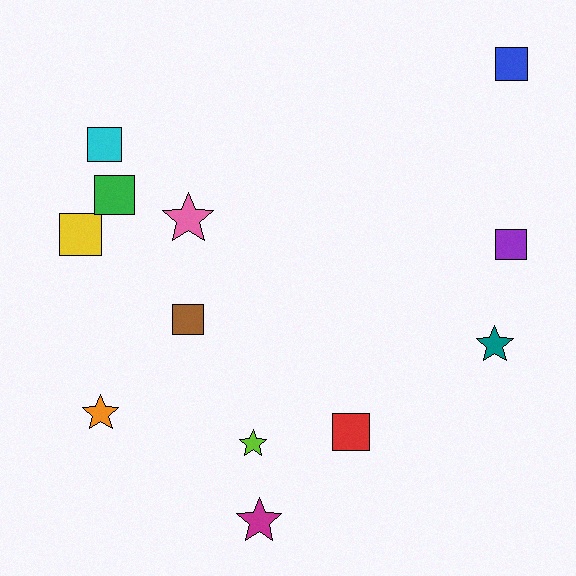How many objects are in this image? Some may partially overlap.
There are 12 objects.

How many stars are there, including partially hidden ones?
There are 5 stars.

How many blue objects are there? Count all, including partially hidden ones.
There is 1 blue object.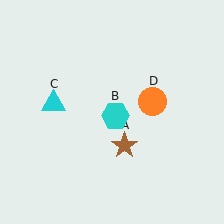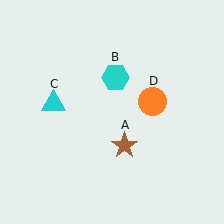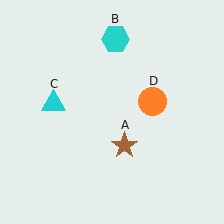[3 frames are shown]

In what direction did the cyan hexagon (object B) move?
The cyan hexagon (object B) moved up.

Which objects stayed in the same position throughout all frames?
Brown star (object A) and cyan triangle (object C) and orange circle (object D) remained stationary.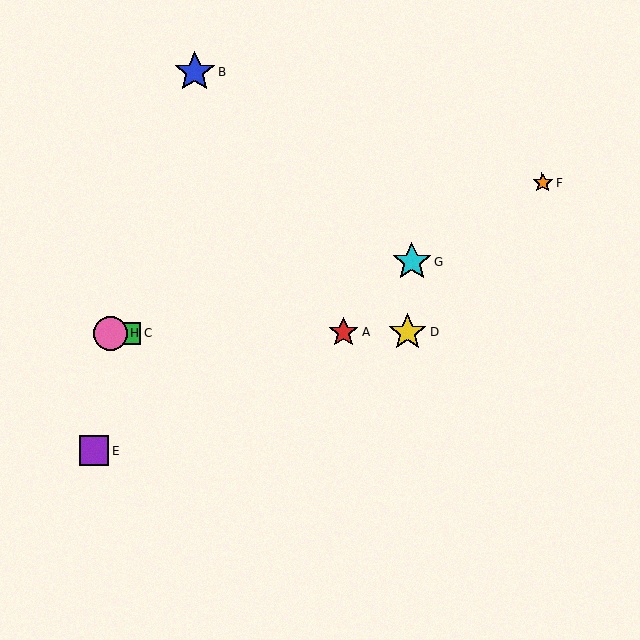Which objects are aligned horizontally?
Objects A, C, D, H are aligned horizontally.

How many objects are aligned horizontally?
4 objects (A, C, D, H) are aligned horizontally.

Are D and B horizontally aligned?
No, D is at y≈332 and B is at y≈73.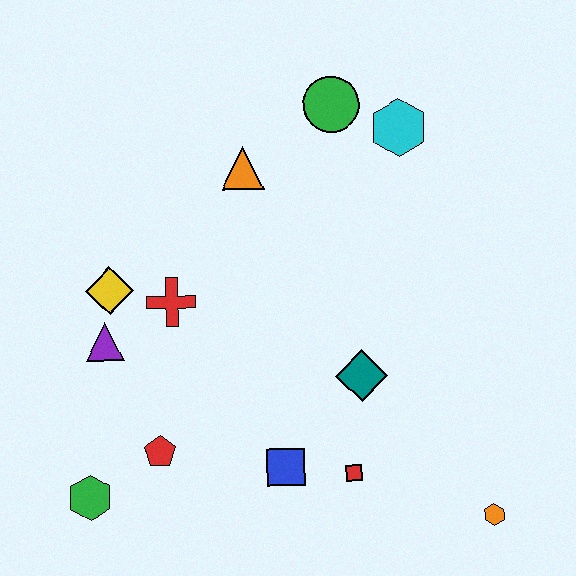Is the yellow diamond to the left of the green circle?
Yes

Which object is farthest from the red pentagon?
The cyan hexagon is farthest from the red pentagon.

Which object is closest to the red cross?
The yellow diamond is closest to the red cross.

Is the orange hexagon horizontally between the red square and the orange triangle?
No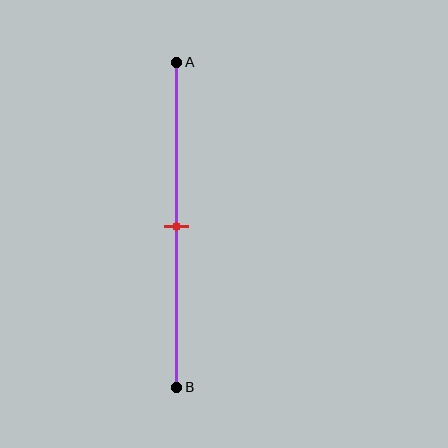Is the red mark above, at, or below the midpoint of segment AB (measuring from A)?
The red mark is approximately at the midpoint of segment AB.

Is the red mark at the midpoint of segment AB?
Yes, the mark is approximately at the midpoint.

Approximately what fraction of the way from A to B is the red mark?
The red mark is approximately 50% of the way from A to B.